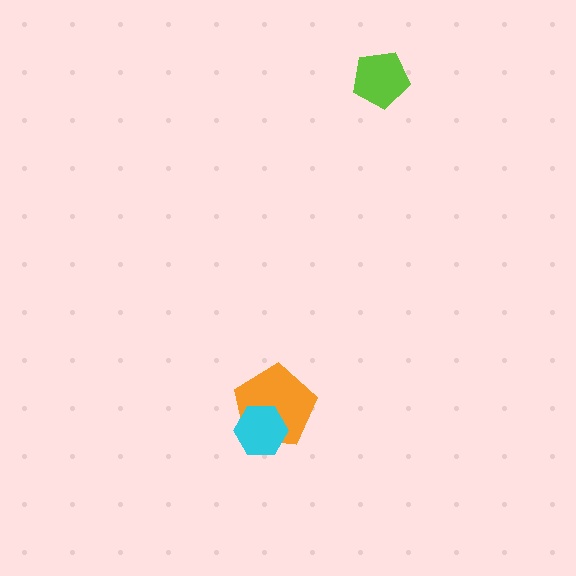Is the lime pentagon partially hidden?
No, no other shape covers it.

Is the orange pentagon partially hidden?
Yes, it is partially covered by another shape.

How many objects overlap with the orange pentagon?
1 object overlaps with the orange pentagon.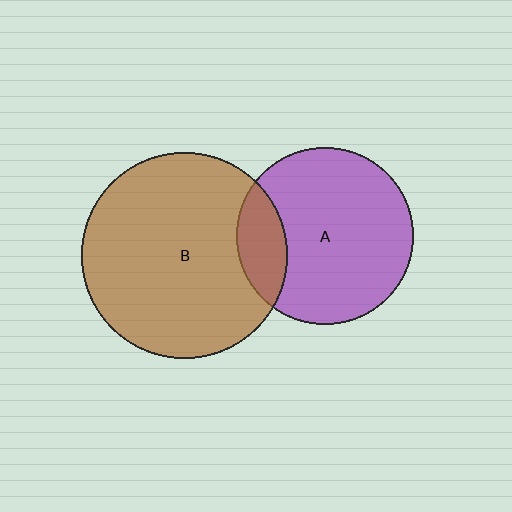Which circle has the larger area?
Circle B (brown).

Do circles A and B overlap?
Yes.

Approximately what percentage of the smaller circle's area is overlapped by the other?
Approximately 20%.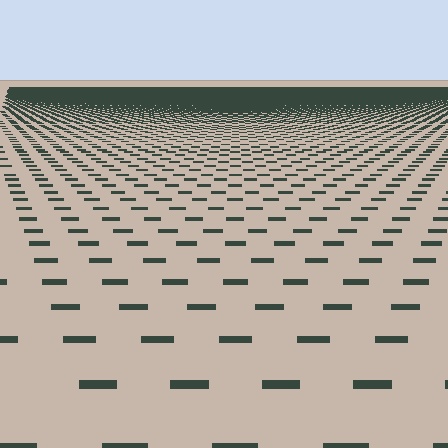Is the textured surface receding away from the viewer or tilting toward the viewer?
The surface is receding away from the viewer. Texture elements get smaller and denser toward the top.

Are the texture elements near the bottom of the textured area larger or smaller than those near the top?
Larger. Near the bottom, elements are closer to the viewer and appear at a bigger on-screen size.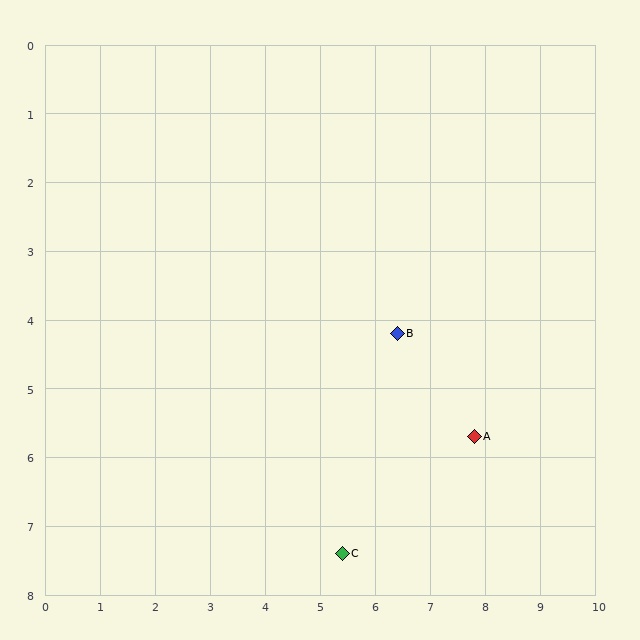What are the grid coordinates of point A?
Point A is at approximately (7.8, 5.7).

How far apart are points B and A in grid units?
Points B and A are about 2.1 grid units apart.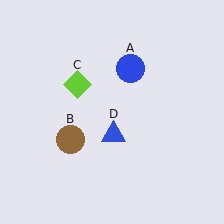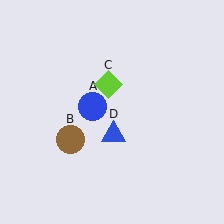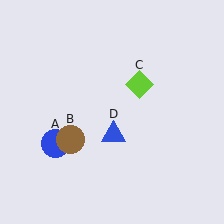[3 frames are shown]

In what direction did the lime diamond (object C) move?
The lime diamond (object C) moved right.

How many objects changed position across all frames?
2 objects changed position: blue circle (object A), lime diamond (object C).